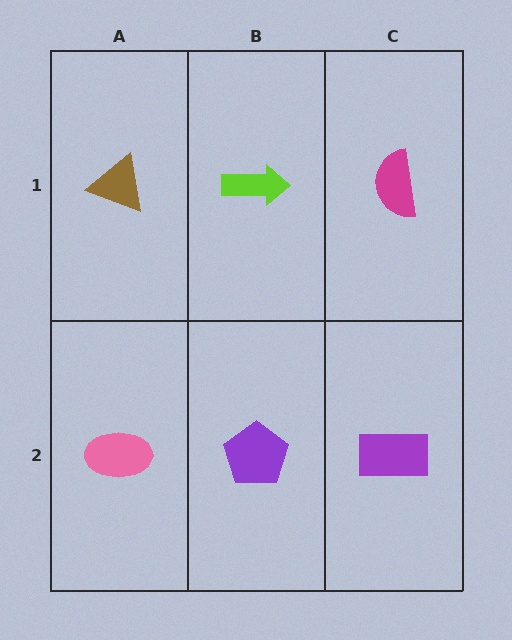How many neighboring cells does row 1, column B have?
3.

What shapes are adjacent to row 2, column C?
A magenta semicircle (row 1, column C), a purple pentagon (row 2, column B).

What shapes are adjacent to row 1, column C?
A purple rectangle (row 2, column C), a lime arrow (row 1, column B).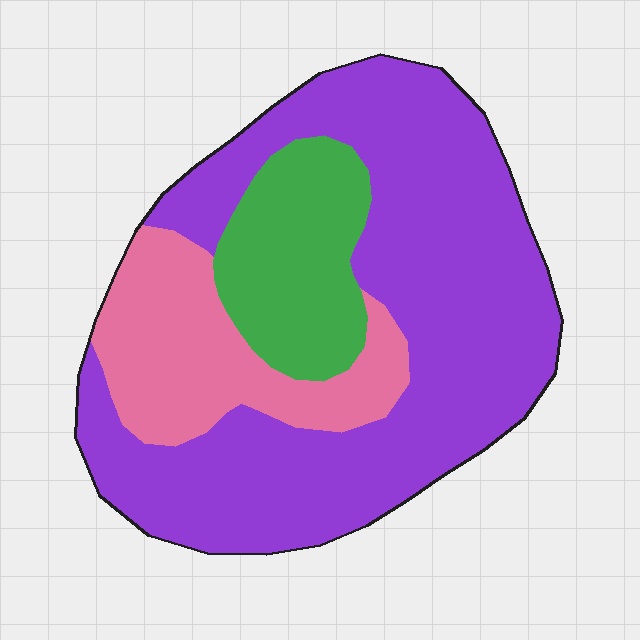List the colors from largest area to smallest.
From largest to smallest: purple, pink, green.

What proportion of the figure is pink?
Pink takes up about one fifth (1/5) of the figure.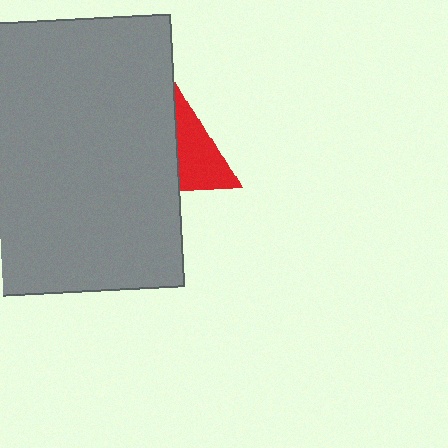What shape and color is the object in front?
The object in front is a gray rectangle.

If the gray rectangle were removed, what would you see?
You would see the complete red triangle.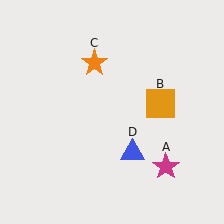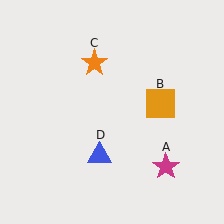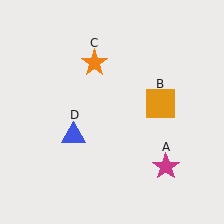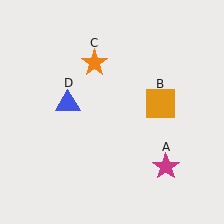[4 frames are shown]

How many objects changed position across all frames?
1 object changed position: blue triangle (object D).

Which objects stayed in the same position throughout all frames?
Magenta star (object A) and orange square (object B) and orange star (object C) remained stationary.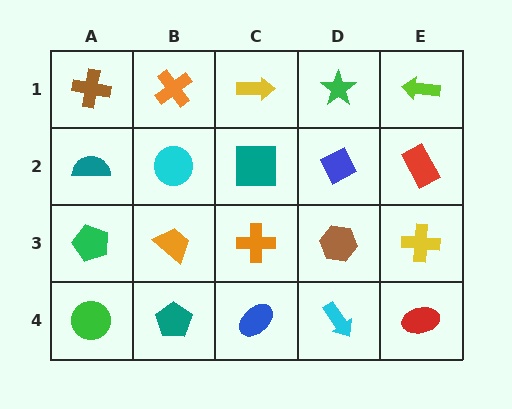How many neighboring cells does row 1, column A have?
2.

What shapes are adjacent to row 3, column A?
A teal semicircle (row 2, column A), a green circle (row 4, column A), an orange trapezoid (row 3, column B).